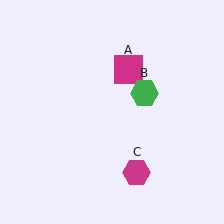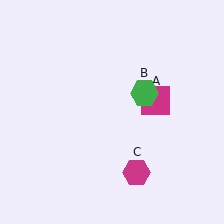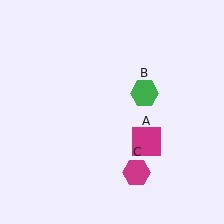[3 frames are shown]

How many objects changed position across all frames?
1 object changed position: magenta square (object A).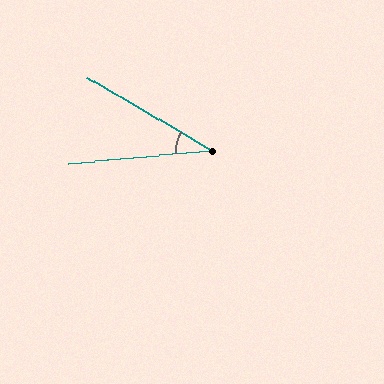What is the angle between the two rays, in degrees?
Approximately 35 degrees.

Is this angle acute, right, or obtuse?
It is acute.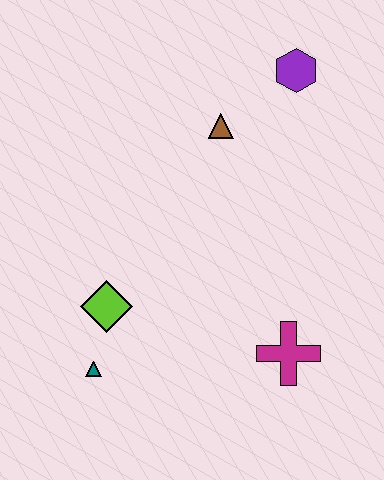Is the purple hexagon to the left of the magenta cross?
No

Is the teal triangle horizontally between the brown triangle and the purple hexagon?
No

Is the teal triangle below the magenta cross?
Yes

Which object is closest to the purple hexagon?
The brown triangle is closest to the purple hexagon.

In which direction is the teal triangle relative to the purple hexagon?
The teal triangle is below the purple hexagon.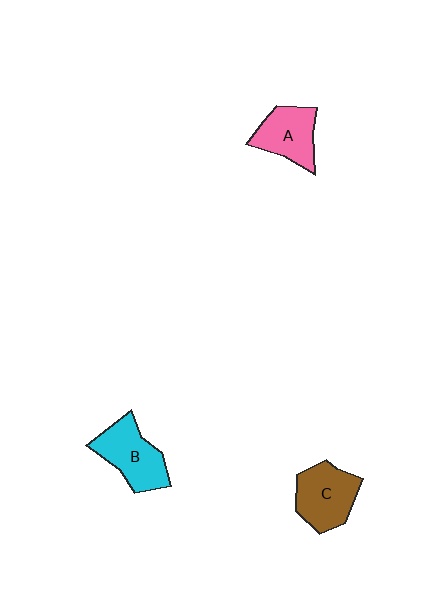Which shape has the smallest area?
Shape A (pink).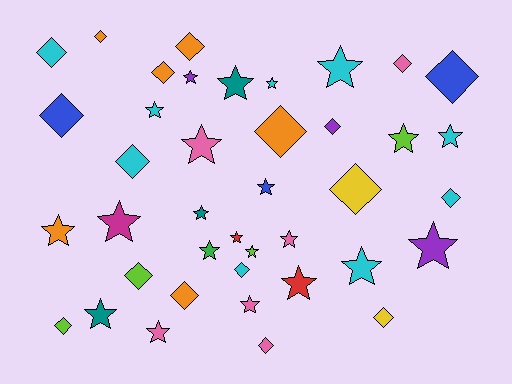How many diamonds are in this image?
There are 18 diamonds.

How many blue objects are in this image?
There are 3 blue objects.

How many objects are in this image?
There are 40 objects.